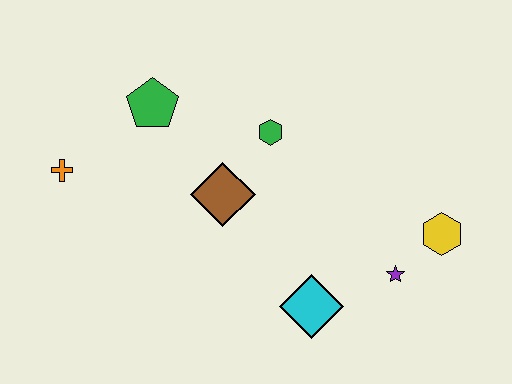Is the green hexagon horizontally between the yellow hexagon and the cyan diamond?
No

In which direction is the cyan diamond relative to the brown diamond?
The cyan diamond is below the brown diamond.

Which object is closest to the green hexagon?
The brown diamond is closest to the green hexagon.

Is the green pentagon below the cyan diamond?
No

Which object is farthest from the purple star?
The orange cross is farthest from the purple star.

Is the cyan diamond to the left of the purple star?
Yes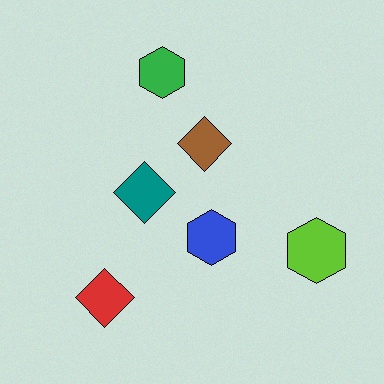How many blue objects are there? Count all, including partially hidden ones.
There is 1 blue object.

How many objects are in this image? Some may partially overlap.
There are 6 objects.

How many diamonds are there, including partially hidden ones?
There are 3 diamonds.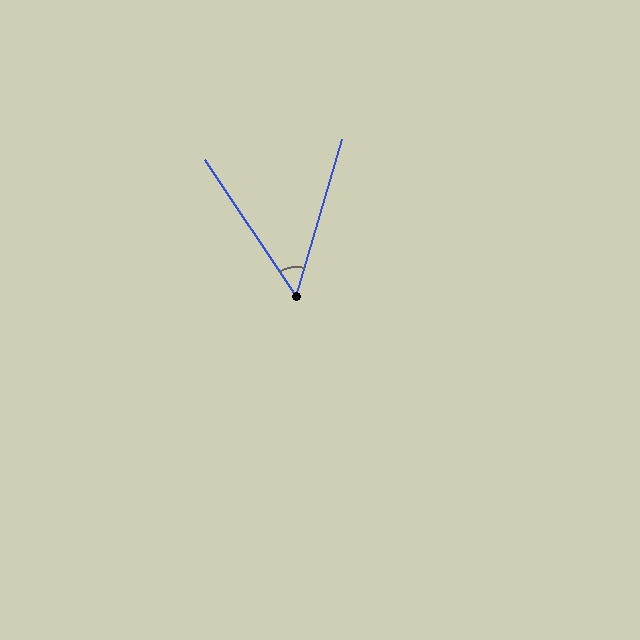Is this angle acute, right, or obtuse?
It is acute.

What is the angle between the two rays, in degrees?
Approximately 50 degrees.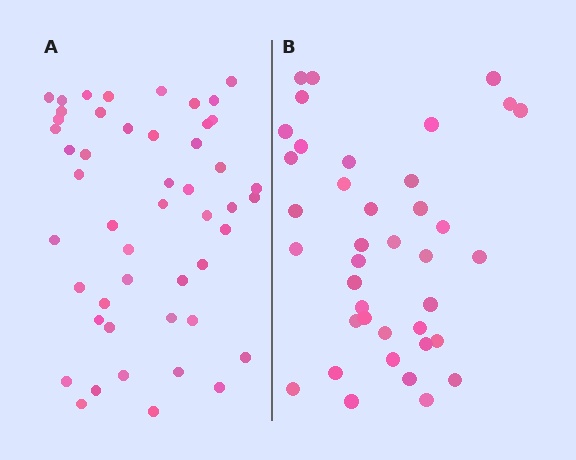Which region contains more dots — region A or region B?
Region A (the left region) has more dots.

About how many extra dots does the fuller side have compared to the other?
Region A has roughly 10 or so more dots than region B.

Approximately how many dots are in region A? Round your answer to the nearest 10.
About 50 dots. (The exact count is 49, which rounds to 50.)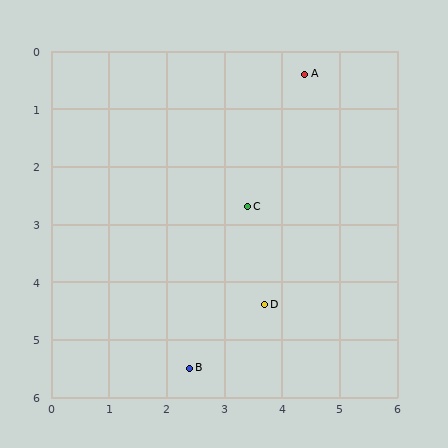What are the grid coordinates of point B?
Point B is at approximately (2.4, 5.5).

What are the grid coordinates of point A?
Point A is at approximately (4.4, 0.4).